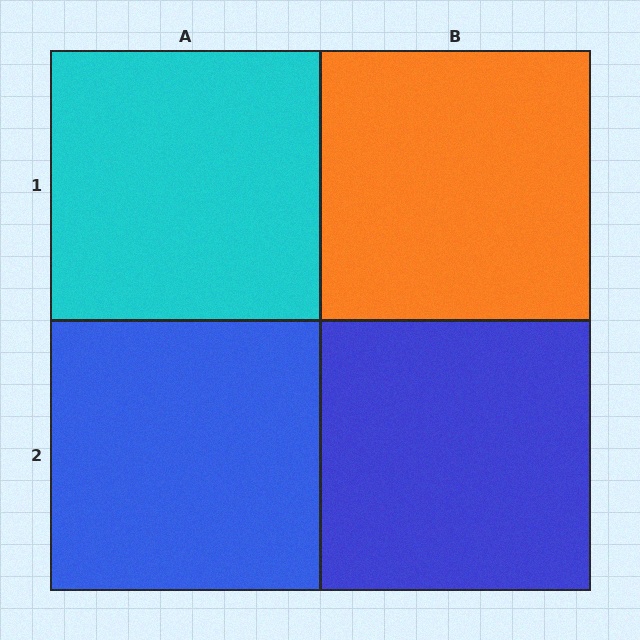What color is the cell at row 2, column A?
Blue.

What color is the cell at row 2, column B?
Blue.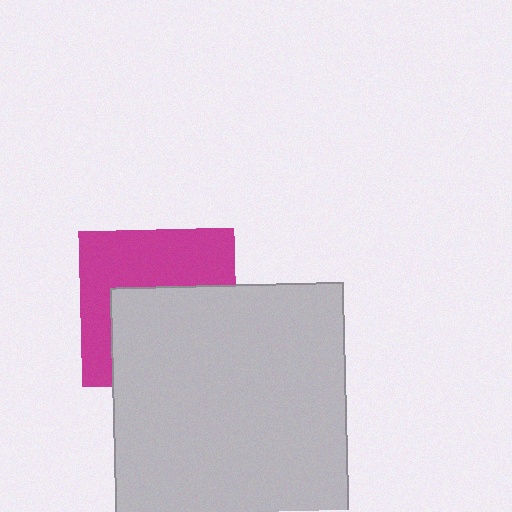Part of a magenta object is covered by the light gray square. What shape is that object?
It is a square.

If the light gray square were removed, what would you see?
You would see the complete magenta square.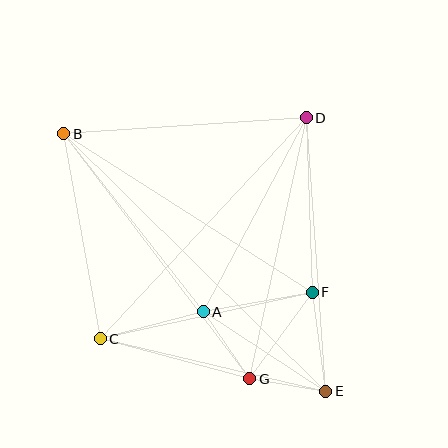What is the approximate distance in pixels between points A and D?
The distance between A and D is approximately 220 pixels.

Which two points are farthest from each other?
Points B and E are farthest from each other.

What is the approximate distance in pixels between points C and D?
The distance between C and D is approximately 302 pixels.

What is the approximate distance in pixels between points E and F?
The distance between E and F is approximately 100 pixels.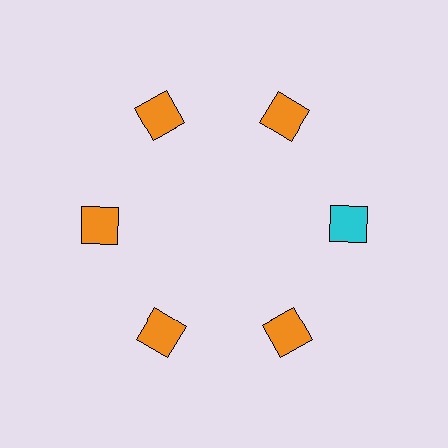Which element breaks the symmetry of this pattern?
The cyan square at roughly the 3 o'clock position breaks the symmetry. All other shapes are orange squares.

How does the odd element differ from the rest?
It has a different color: cyan instead of orange.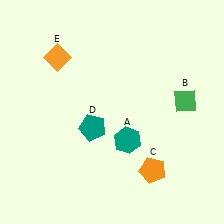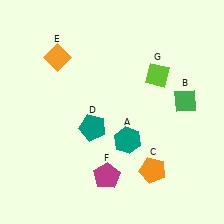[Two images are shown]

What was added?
A magenta pentagon (F), a lime diamond (G) were added in Image 2.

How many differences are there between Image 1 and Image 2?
There are 2 differences between the two images.